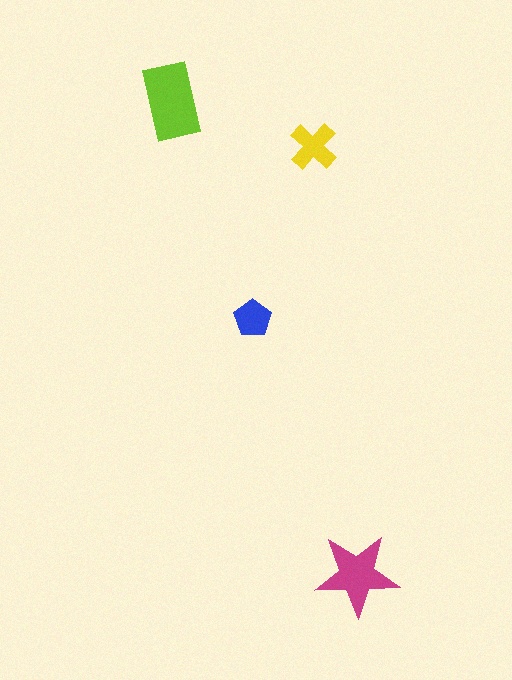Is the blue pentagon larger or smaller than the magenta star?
Smaller.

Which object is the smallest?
The blue pentagon.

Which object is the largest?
The lime rectangle.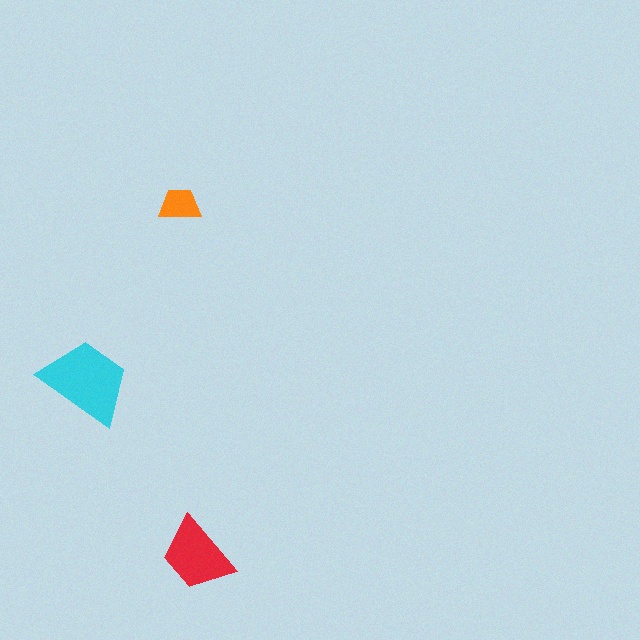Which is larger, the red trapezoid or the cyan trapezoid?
The cyan one.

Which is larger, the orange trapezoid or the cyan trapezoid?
The cyan one.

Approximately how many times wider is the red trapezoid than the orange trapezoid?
About 2 times wider.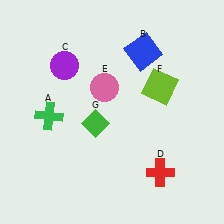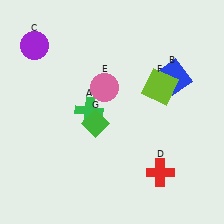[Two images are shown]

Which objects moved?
The objects that moved are: the green cross (A), the blue square (B), the purple circle (C).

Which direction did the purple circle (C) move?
The purple circle (C) moved left.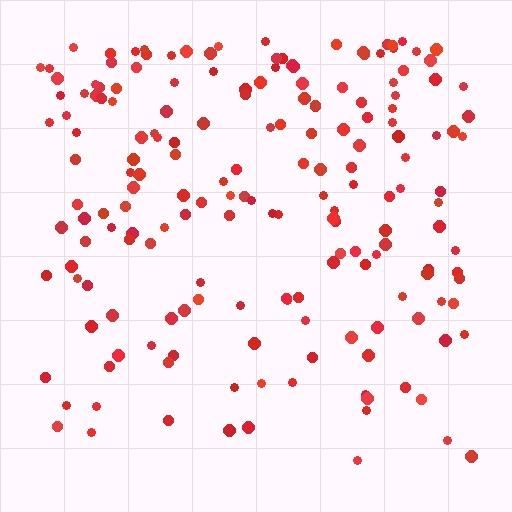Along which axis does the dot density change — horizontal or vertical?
Vertical.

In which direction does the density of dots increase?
From bottom to top, with the top side densest.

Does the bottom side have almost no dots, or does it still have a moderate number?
Still a moderate number, just noticeably fewer than the top.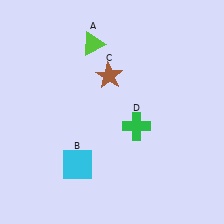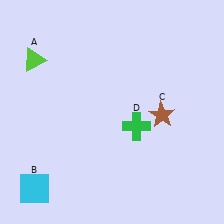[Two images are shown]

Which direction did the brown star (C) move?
The brown star (C) moved right.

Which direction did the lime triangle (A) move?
The lime triangle (A) moved left.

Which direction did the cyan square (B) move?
The cyan square (B) moved left.